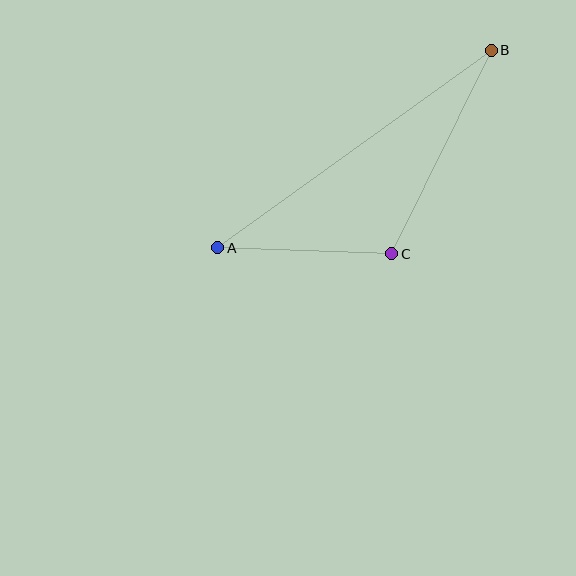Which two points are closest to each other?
Points A and C are closest to each other.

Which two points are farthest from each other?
Points A and B are farthest from each other.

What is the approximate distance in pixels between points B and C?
The distance between B and C is approximately 226 pixels.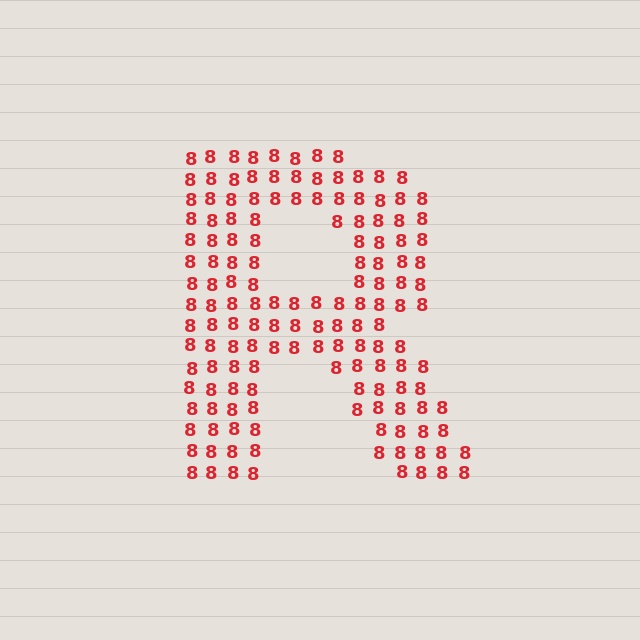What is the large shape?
The large shape is the letter R.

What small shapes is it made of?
It is made of small digit 8's.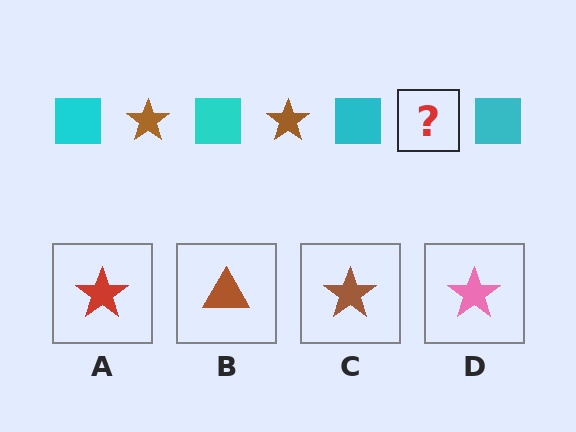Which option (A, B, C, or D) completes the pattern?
C.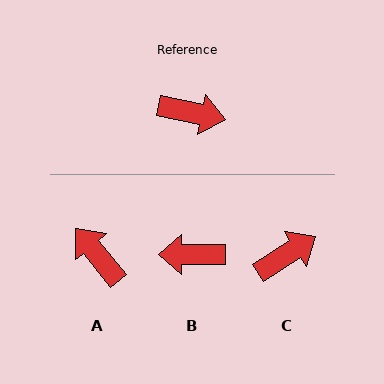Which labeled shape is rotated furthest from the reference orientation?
B, about 169 degrees away.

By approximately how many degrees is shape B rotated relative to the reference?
Approximately 169 degrees clockwise.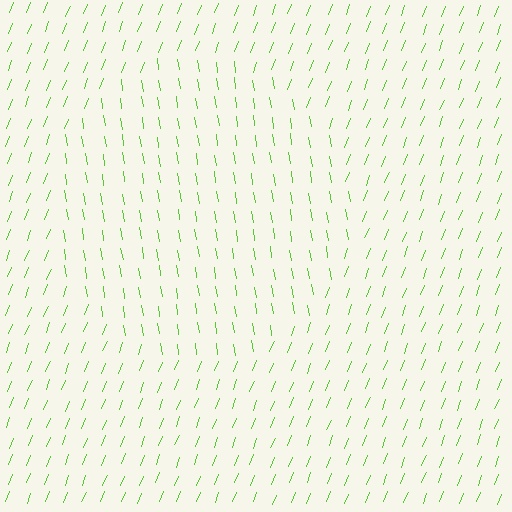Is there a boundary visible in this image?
Yes, there is a texture boundary formed by a change in line orientation.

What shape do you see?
I see a circle.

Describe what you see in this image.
The image is filled with small lime line segments. A circle region in the image has lines oriented differently from the surrounding lines, creating a visible texture boundary.